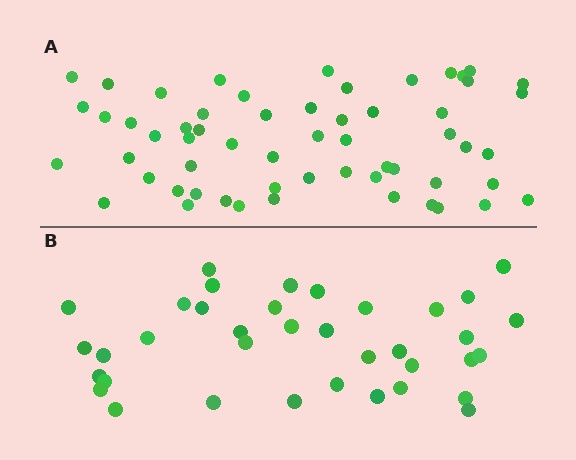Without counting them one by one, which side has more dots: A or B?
Region A (the top region) has more dots.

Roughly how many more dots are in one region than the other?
Region A has approximately 20 more dots than region B.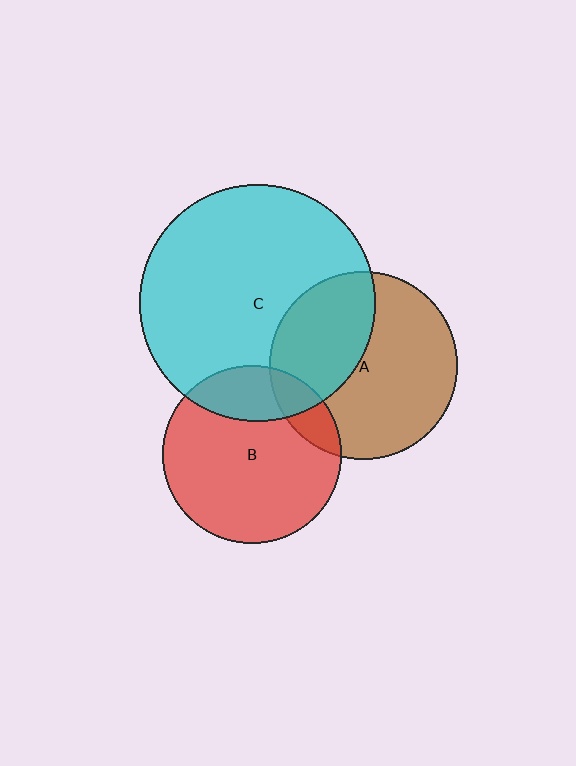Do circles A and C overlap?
Yes.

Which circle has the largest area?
Circle C (cyan).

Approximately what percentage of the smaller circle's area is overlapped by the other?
Approximately 40%.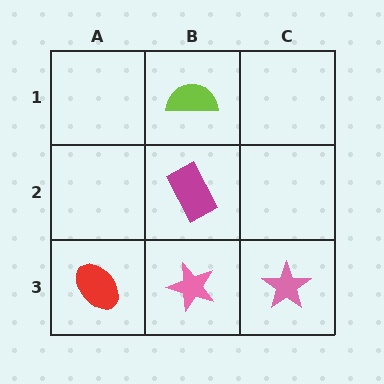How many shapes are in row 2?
1 shape.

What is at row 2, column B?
A magenta rectangle.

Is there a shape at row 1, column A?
No, that cell is empty.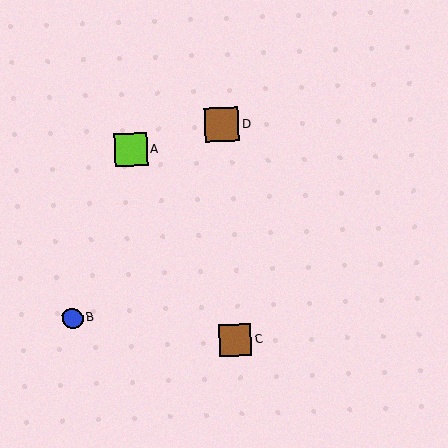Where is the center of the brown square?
The center of the brown square is at (235, 340).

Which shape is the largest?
The brown square (labeled D) is the largest.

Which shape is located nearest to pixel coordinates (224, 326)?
The brown square (labeled C) at (235, 340) is nearest to that location.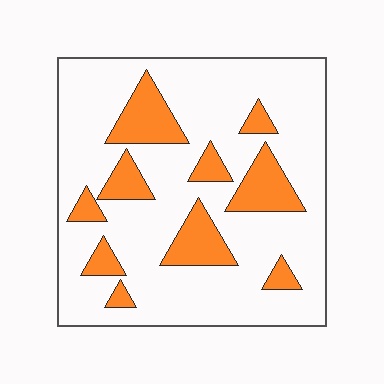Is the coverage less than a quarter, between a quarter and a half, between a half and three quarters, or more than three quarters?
Less than a quarter.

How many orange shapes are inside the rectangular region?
10.